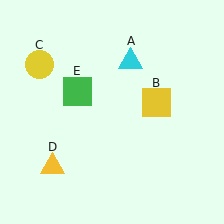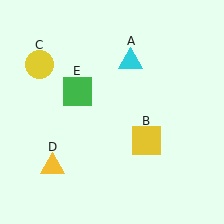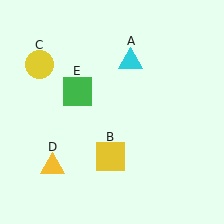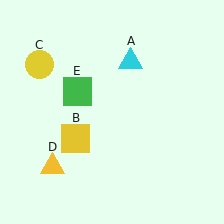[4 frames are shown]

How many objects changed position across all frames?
1 object changed position: yellow square (object B).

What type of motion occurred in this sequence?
The yellow square (object B) rotated clockwise around the center of the scene.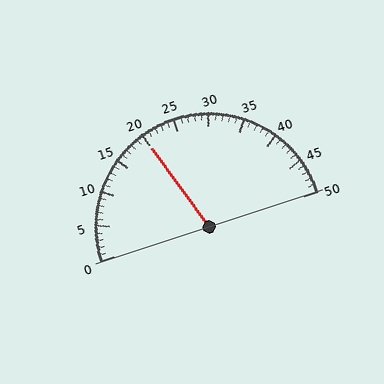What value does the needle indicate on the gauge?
The needle indicates approximately 20.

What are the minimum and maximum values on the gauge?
The gauge ranges from 0 to 50.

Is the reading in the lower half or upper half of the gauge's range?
The reading is in the lower half of the range (0 to 50).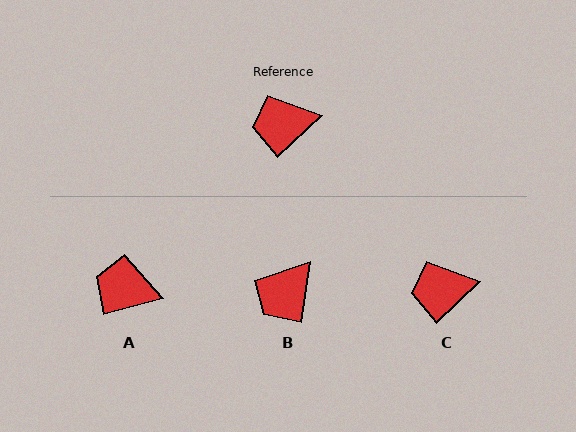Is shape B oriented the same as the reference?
No, it is off by about 38 degrees.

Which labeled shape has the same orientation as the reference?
C.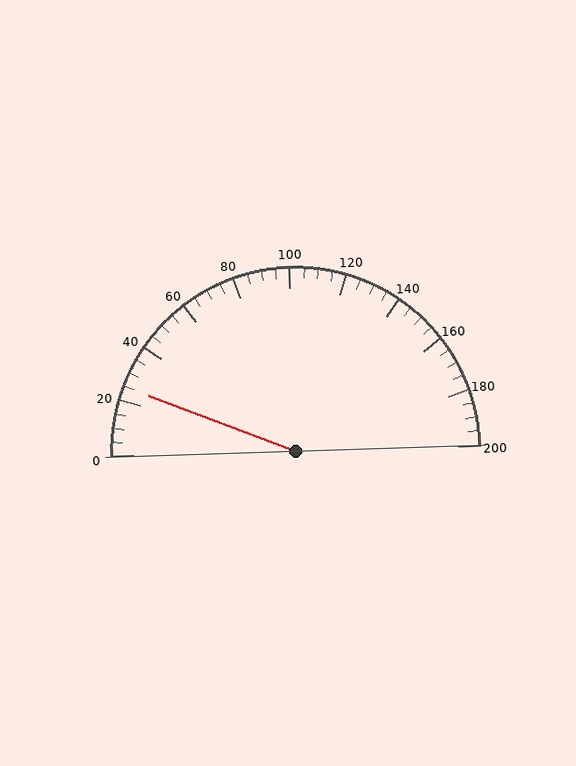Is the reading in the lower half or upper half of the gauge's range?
The reading is in the lower half of the range (0 to 200).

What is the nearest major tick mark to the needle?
The nearest major tick mark is 20.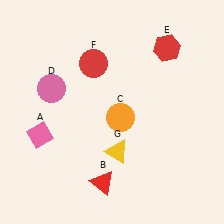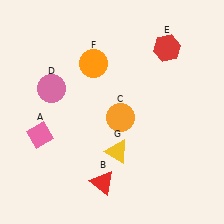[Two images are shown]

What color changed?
The circle (F) changed from red in Image 1 to orange in Image 2.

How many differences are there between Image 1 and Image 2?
There is 1 difference between the two images.